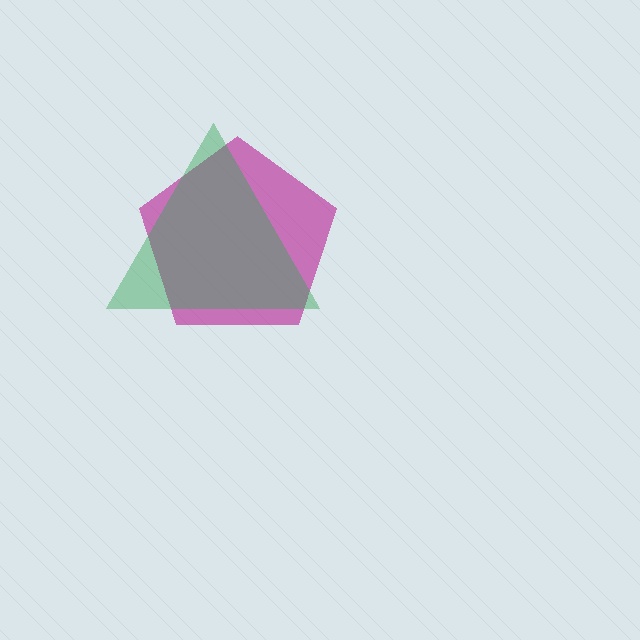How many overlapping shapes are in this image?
There are 2 overlapping shapes in the image.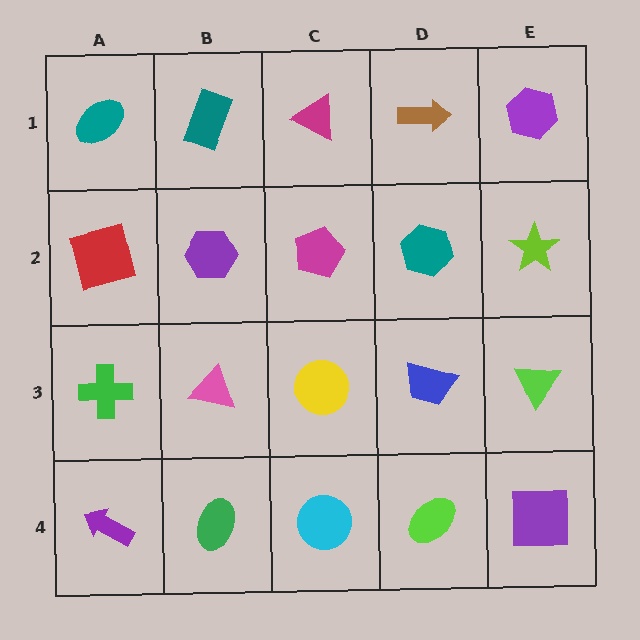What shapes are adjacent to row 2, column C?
A magenta triangle (row 1, column C), a yellow circle (row 3, column C), a purple hexagon (row 2, column B), a teal hexagon (row 2, column D).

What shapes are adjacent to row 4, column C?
A yellow circle (row 3, column C), a green ellipse (row 4, column B), a lime ellipse (row 4, column D).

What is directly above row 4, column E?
A lime triangle.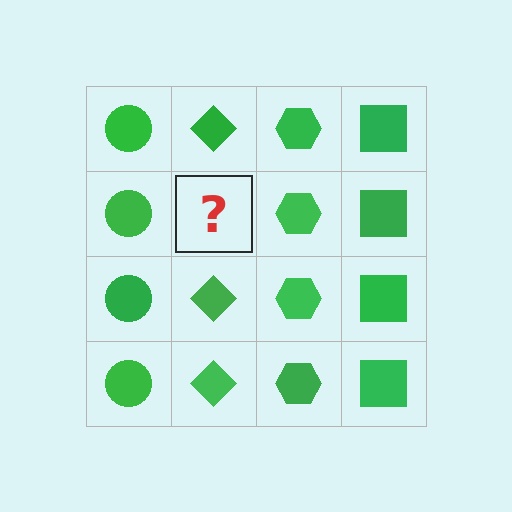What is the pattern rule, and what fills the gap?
The rule is that each column has a consistent shape. The gap should be filled with a green diamond.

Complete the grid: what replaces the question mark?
The question mark should be replaced with a green diamond.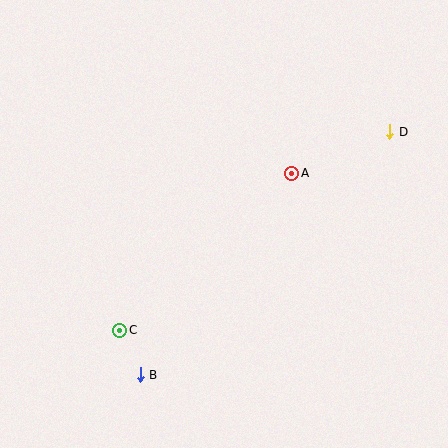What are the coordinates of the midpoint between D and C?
The midpoint between D and C is at (255, 231).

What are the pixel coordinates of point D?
Point D is at (390, 132).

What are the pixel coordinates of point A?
Point A is at (292, 173).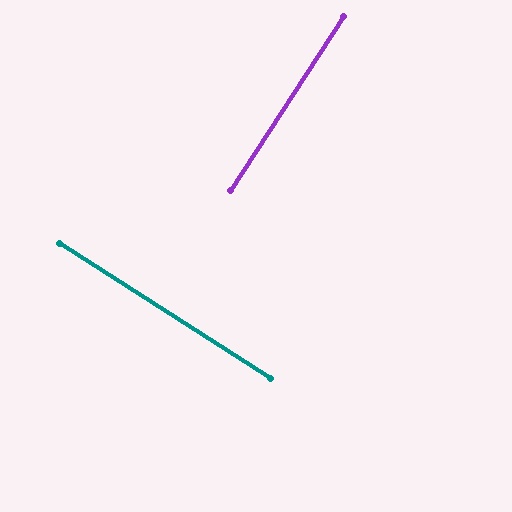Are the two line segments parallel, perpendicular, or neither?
Perpendicular — they meet at approximately 90°.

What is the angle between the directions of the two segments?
Approximately 90 degrees.